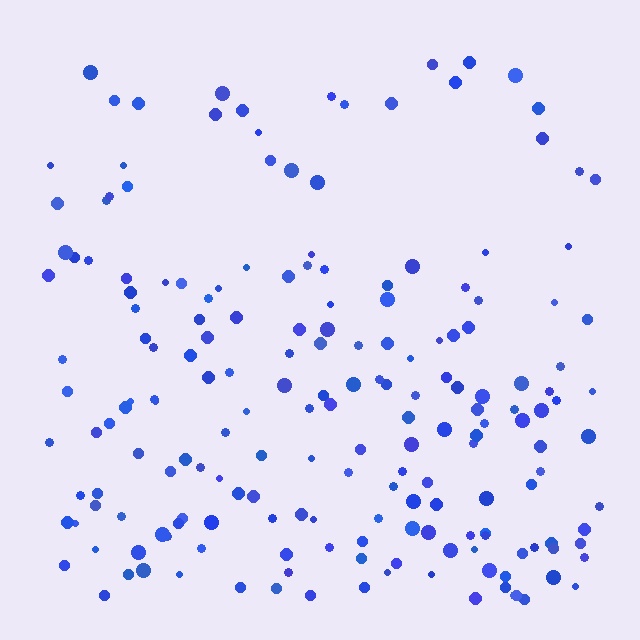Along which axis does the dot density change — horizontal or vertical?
Vertical.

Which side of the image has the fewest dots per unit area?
The top.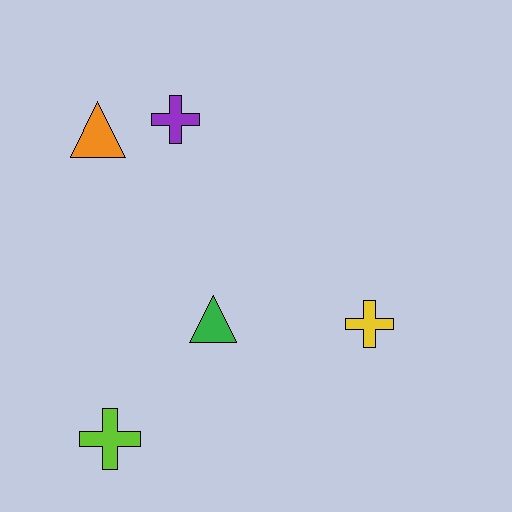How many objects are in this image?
There are 5 objects.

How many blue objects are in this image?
There are no blue objects.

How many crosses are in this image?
There are 3 crosses.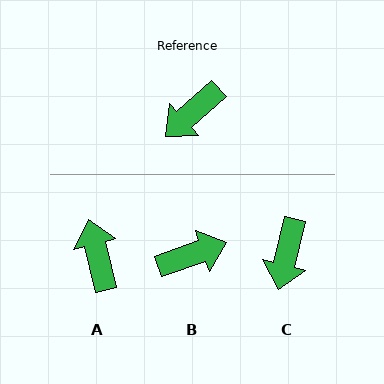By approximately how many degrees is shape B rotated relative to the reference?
Approximately 157 degrees counter-clockwise.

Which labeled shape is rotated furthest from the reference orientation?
B, about 157 degrees away.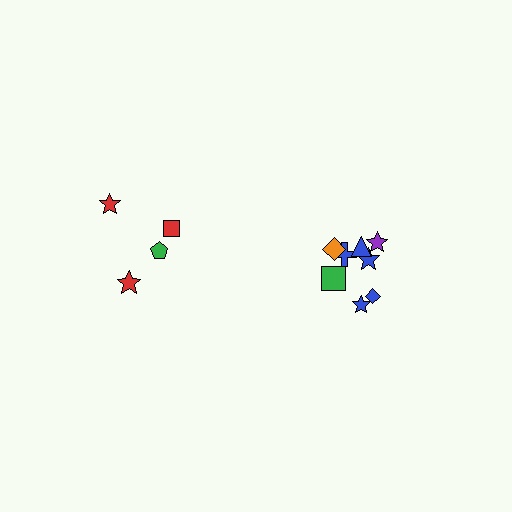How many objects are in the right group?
There are 8 objects.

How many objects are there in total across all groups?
There are 12 objects.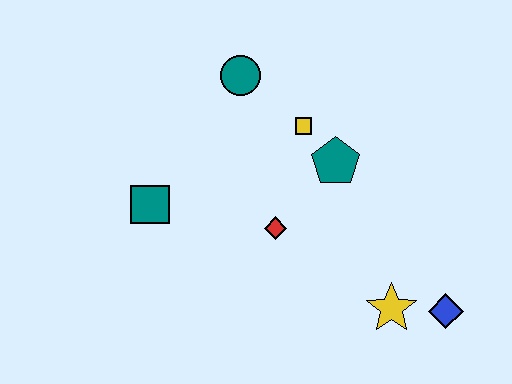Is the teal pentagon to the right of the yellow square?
Yes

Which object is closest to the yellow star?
The blue diamond is closest to the yellow star.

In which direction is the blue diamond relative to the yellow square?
The blue diamond is below the yellow square.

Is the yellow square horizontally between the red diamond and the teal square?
No